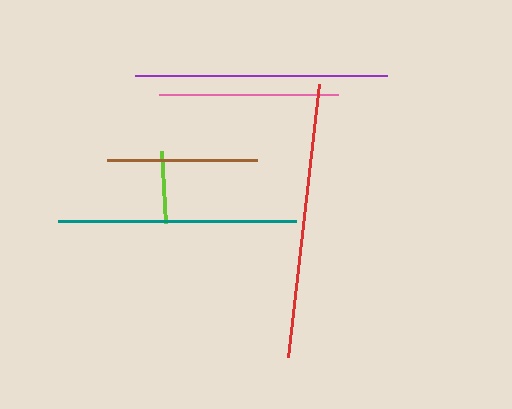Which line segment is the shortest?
The lime line is the shortest at approximately 72 pixels.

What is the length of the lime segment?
The lime segment is approximately 72 pixels long.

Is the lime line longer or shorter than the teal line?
The teal line is longer than the lime line.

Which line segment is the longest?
The red line is the longest at approximately 276 pixels.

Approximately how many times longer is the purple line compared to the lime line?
The purple line is approximately 3.5 times the length of the lime line.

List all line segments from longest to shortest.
From longest to shortest: red, purple, teal, pink, brown, lime.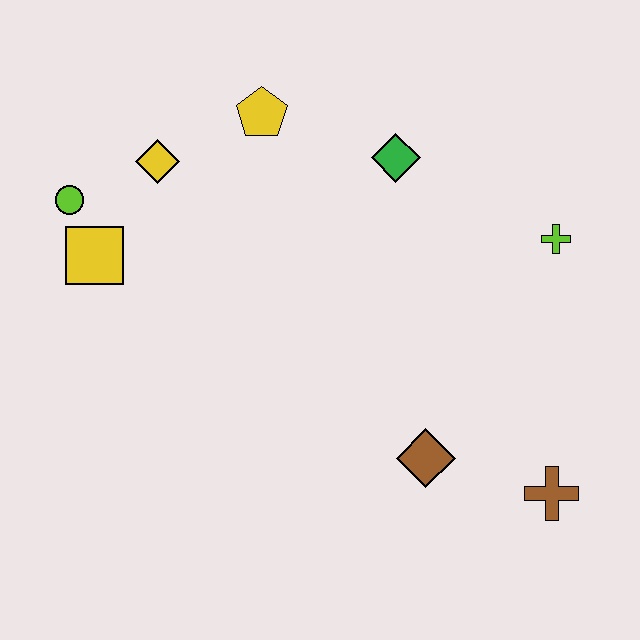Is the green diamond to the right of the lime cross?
No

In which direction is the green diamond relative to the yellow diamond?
The green diamond is to the right of the yellow diamond.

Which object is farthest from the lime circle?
The brown cross is farthest from the lime circle.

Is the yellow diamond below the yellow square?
No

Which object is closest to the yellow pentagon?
The yellow diamond is closest to the yellow pentagon.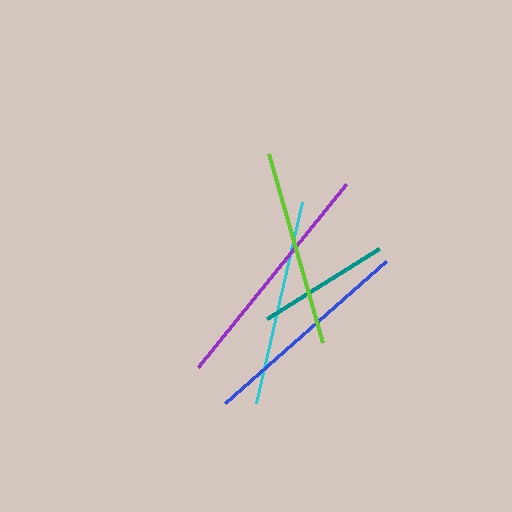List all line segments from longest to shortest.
From longest to shortest: purple, blue, cyan, lime, teal.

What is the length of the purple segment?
The purple segment is approximately 235 pixels long.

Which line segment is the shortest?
The teal line is the shortest at approximately 132 pixels.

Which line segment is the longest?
The purple line is the longest at approximately 235 pixels.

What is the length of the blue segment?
The blue segment is approximately 214 pixels long.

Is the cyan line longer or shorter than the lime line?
The cyan line is longer than the lime line.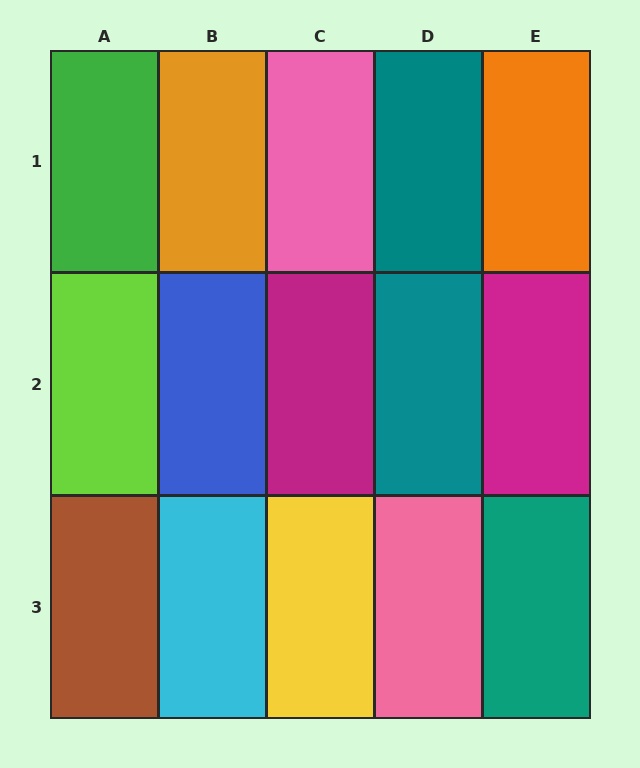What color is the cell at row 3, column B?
Cyan.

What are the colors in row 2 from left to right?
Lime, blue, magenta, teal, magenta.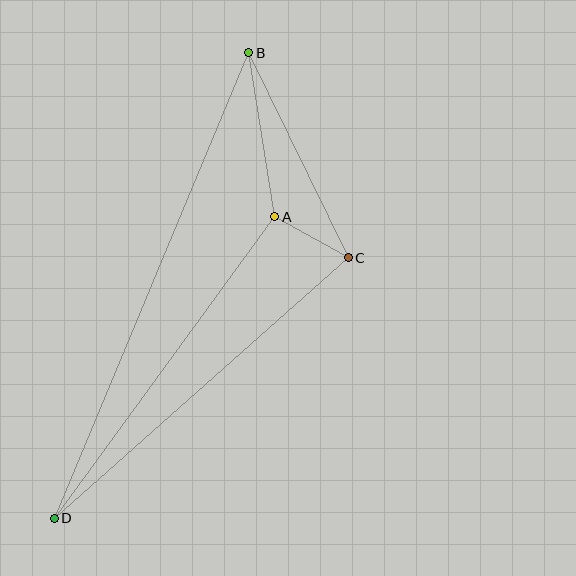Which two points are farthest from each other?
Points B and D are farthest from each other.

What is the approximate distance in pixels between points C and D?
The distance between C and D is approximately 393 pixels.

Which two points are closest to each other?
Points A and C are closest to each other.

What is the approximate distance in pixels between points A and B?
The distance between A and B is approximately 166 pixels.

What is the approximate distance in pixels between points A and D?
The distance between A and D is approximately 373 pixels.